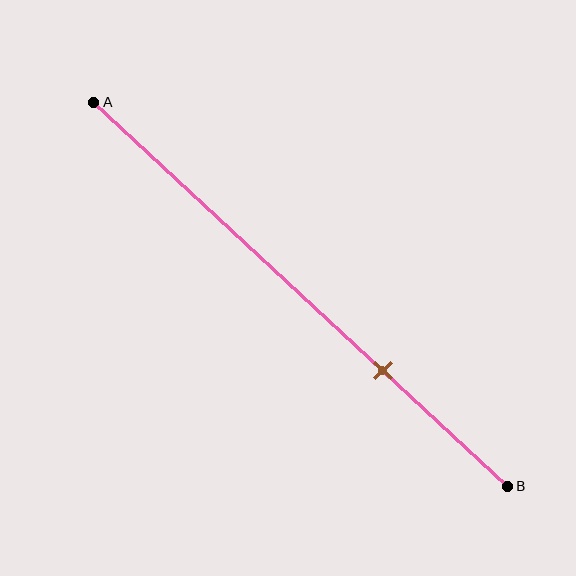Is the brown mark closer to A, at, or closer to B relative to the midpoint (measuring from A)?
The brown mark is closer to point B than the midpoint of segment AB.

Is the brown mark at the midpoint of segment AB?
No, the mark is at about 70% from A, not at the 50% midpoint.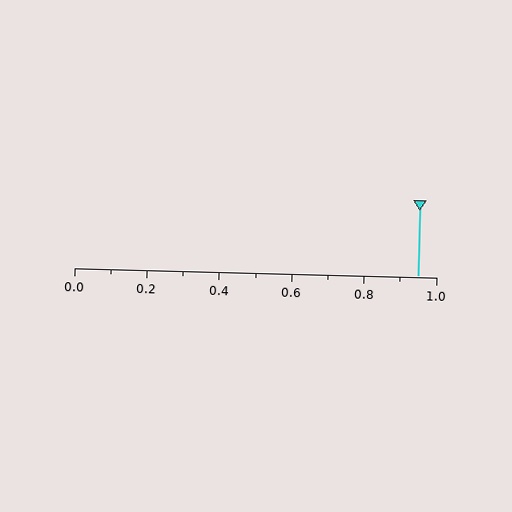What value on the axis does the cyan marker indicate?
The marker indicates approximately 0.95.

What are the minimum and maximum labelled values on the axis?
The axis runs from 0.0 to 1.0.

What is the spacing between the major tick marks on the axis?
The major ticks are spaced 0.2 apart.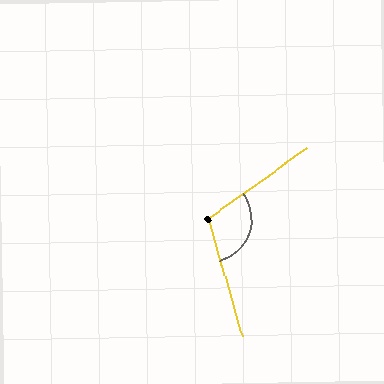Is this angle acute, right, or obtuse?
It is obtuse.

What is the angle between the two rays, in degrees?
Approximately 110 degrees.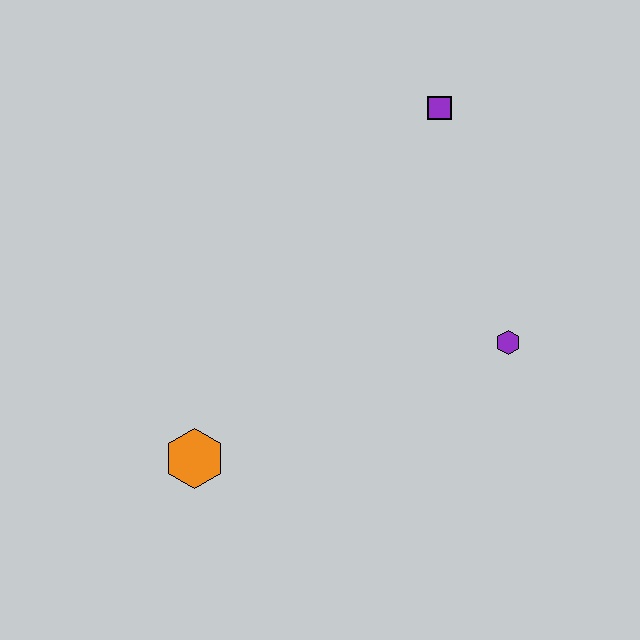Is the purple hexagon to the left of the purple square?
No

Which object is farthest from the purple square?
The orange hexagon is farthest from the purple square.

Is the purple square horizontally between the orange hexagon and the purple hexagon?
Yes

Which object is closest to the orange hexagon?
The purple hexagon is closest to the orange hexagon.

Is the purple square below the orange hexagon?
No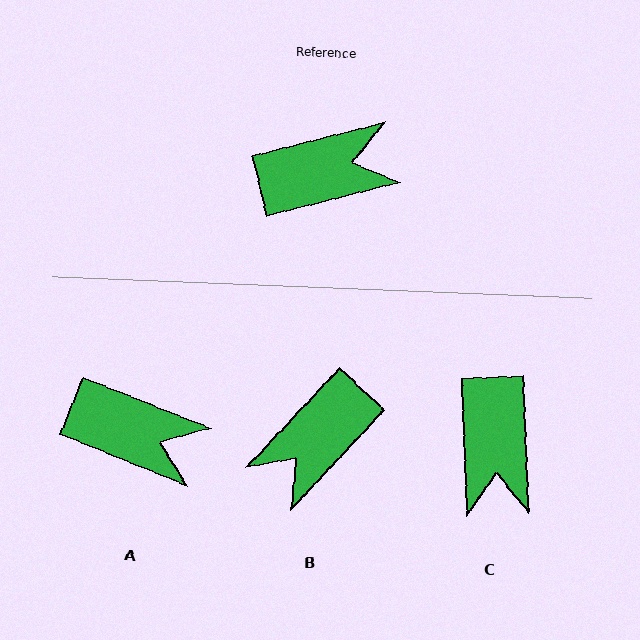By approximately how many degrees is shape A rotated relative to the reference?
Approximately 36 degrees clockwise.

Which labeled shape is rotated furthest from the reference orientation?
B, about 147 degrees away.